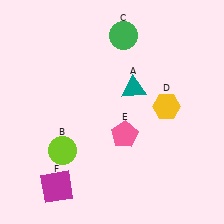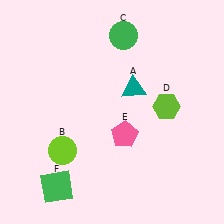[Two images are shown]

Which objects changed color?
D changed from yellow to lime. F changed from magenta to green.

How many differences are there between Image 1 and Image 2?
There are 2 differences between the two images.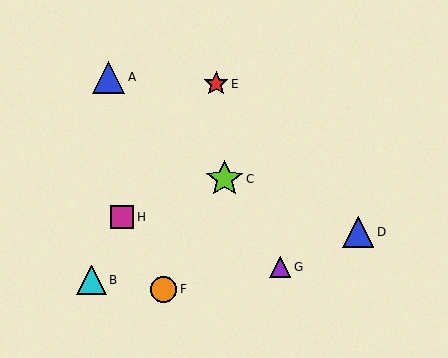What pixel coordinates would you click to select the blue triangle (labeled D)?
Click at (358, 232) to select the blue triangle D.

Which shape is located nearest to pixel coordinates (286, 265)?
The purple triangle (labeled G) at (280, 267) is nearest to that location.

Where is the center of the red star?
The center of the red star is at (216, 84).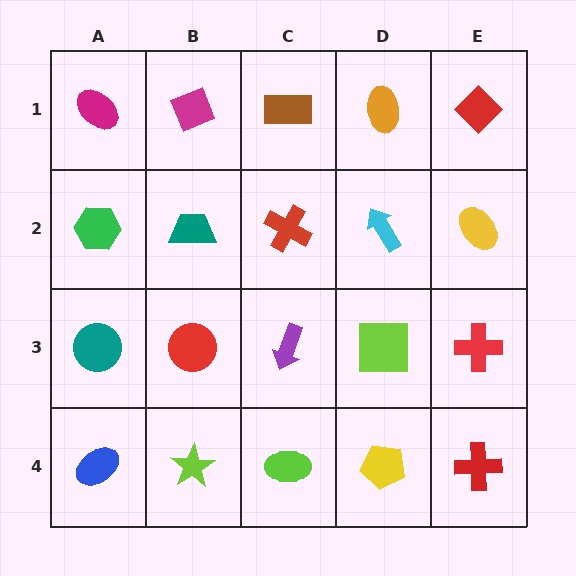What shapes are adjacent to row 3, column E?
A yellow ellipse (row 2, column E), a red cross (row 4, column E), a lime square (row 3, column D).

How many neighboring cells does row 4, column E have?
2.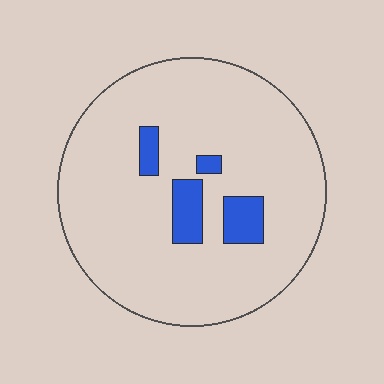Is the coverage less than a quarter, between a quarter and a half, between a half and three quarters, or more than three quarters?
Less than a quarter.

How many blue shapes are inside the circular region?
4.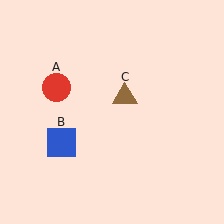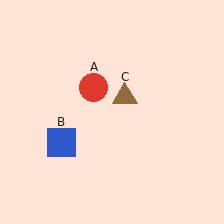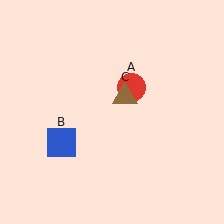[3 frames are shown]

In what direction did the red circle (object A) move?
The red circle (object A) moved right.